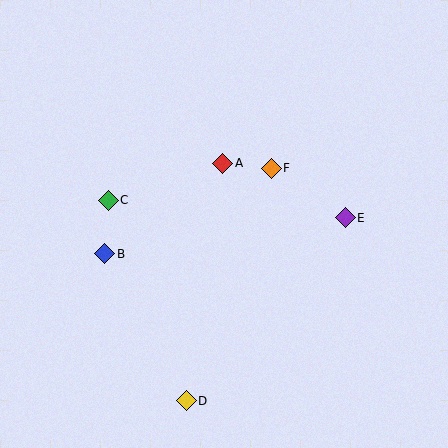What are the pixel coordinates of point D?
Point D is at (186, 401).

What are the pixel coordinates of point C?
Point C is at (108, 200).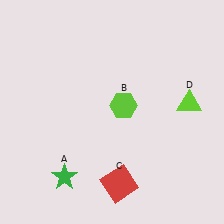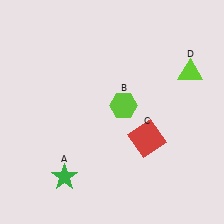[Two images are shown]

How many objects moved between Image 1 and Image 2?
2 objects moved between the two images.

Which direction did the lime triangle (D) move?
The lime triangle (D) moved up.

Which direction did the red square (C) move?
The red square (C) moved up.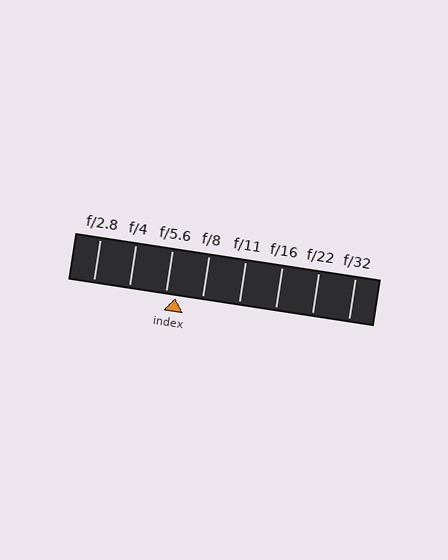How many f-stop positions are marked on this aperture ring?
There are 8 f-stop positions marked.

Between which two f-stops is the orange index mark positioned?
The index mark is between f/5.6 and f/8.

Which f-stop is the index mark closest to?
The index mark is closest to f/5.6.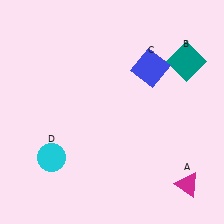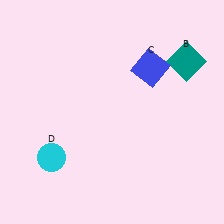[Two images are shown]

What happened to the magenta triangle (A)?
The magenta triangle (A) was removed in Image 2. It was in the bottom-right area of Image 1.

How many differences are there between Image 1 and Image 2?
There is 1 difference between the two images.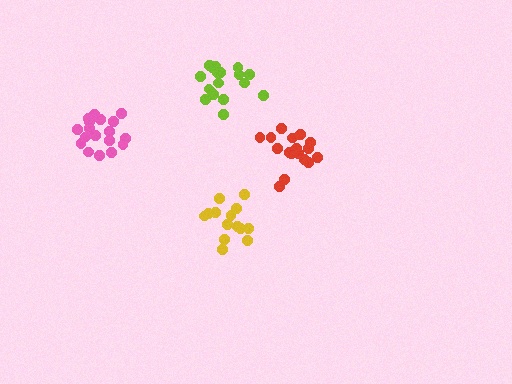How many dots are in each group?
Group 1: 17 dots, Group 2: 14 dots, Group 3: 18 dots, Group 4: 18 dots (67 total).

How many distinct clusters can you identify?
There are 4 distinct clusters.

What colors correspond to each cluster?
The clusters are colored: red, yellow, pink, lime.